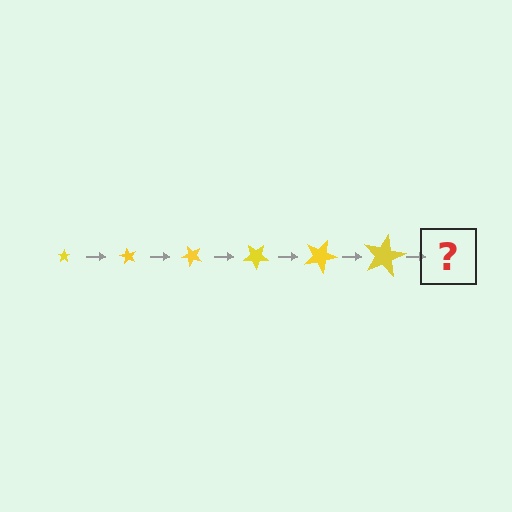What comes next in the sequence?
The next element should be a star, larger than the previous one and rotated 360 degrees from the start.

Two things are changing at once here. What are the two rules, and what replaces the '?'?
The two rules are that the star grows larger each step and it rotates 60 degrees each step. The '?' should be a star, larger than the previous one and rotated 360 degrees from the start.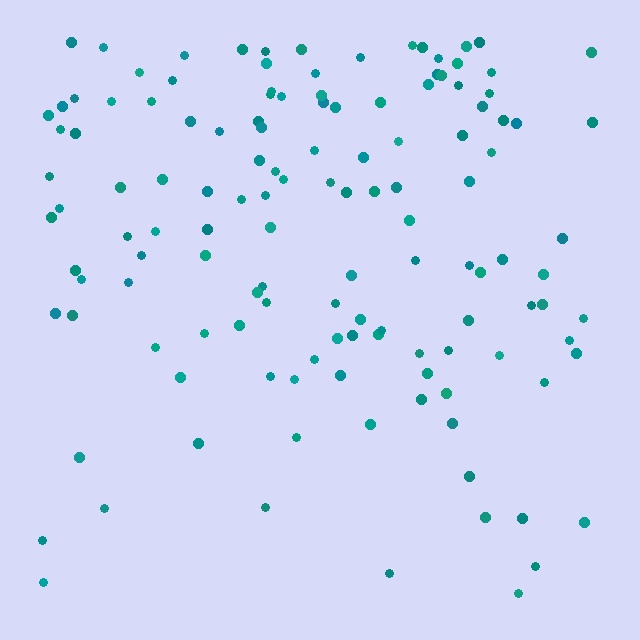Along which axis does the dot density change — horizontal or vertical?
Vertical.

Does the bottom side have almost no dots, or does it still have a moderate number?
Still a moderate number, just noticeably fewer than the top.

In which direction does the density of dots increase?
From bottom to top, with the top side densest.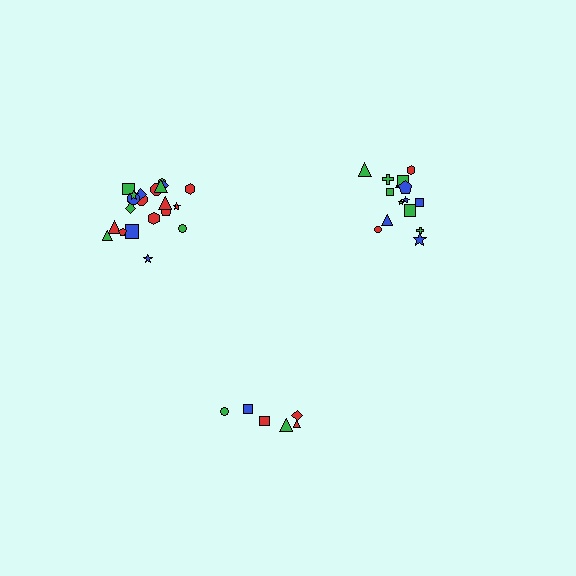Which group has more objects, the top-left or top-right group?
The top-left group.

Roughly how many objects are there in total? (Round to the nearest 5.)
Roughly 45 objects in total.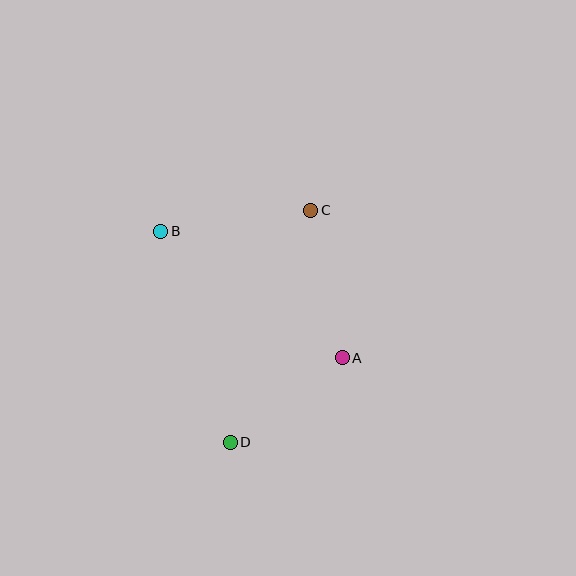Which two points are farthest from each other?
Points C and D are farthest from each other.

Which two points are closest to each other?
Points A and D are closest to each other.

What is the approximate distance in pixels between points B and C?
The distance between B and C is approximately 152 pixels.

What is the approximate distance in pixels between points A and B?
The distance between A and B is approximately 221 pixels.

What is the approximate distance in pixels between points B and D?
The distance between B and D is approximately 223 pixels.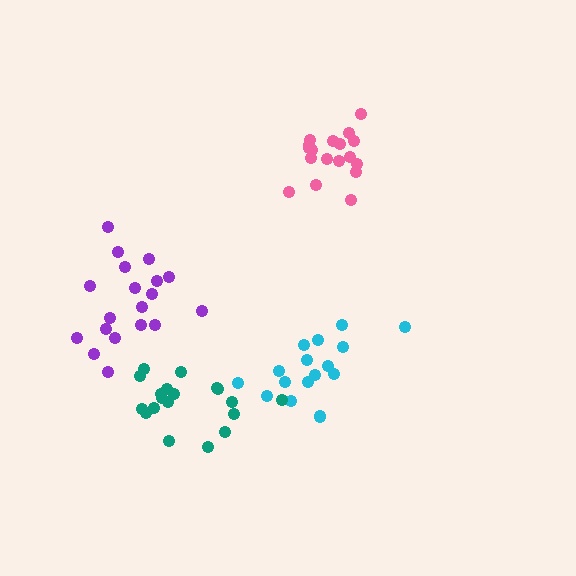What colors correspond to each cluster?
The clusters are colored: purple, cyan, pink, teal.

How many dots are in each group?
Group 1: 19 dots, Group 2: 17 dots, Group 3: 18 dots, Group 4: 19 dots (73 total).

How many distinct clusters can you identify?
There are 4 distinct clusters.